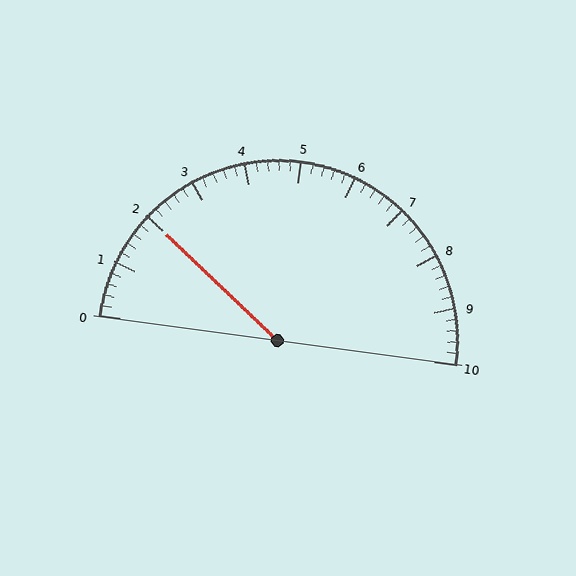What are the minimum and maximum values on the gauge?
The gauge ranges from 0 to 10.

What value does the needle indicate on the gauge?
The needle indicates approximately 2.0.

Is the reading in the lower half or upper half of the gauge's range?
The reading is in the lower half of the range (0 to 10).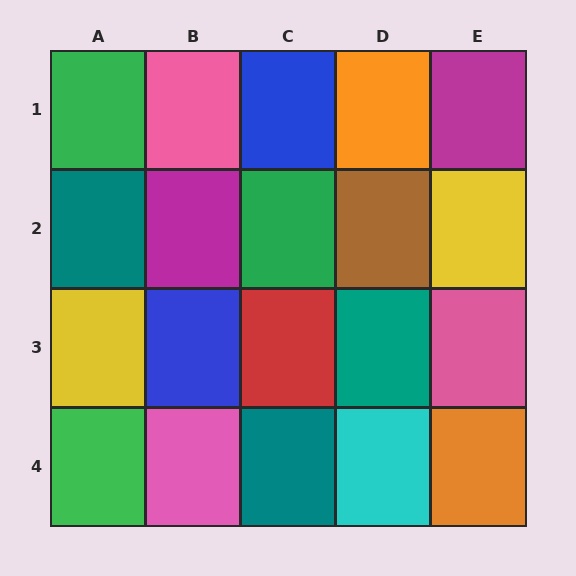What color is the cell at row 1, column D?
Orange.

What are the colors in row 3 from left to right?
Yellow, blue, red, teal, pink.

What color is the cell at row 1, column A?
Green.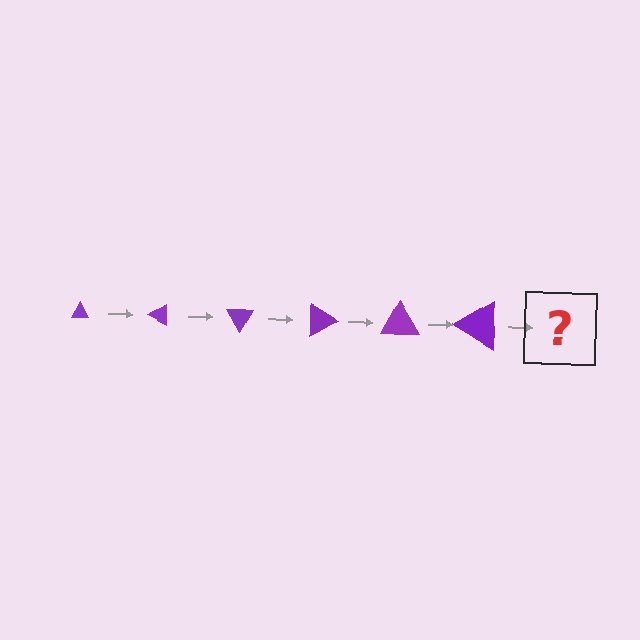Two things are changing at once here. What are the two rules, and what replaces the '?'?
The two rules are that the triangle grows larger each step and it rotates 30 degrees each step. The '?' should be a triangle, larger than the previous one and rotated 180 degrees from the start.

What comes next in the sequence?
The next element should be a triangle, larger than the previous one and rotated 180 degrees from the start.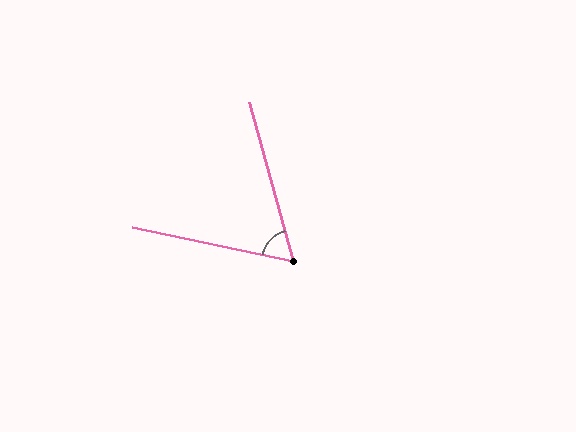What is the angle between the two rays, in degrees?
Approximately 63 degrees.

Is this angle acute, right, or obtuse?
It is acute.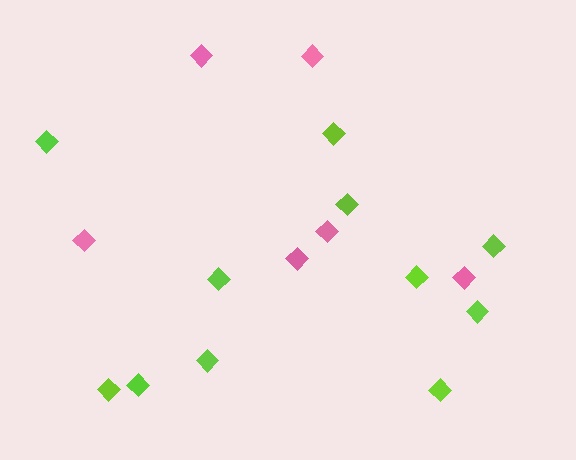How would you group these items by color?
There are 2 groups: one group of pink diamonds (6) and one group of lime diamonds (11).